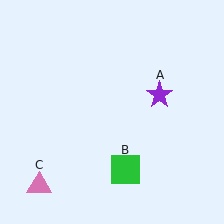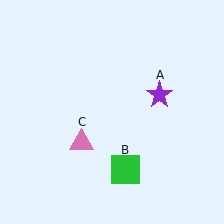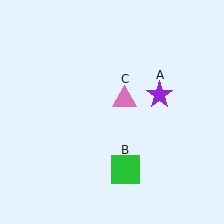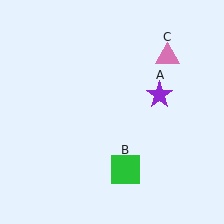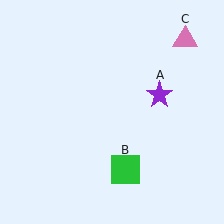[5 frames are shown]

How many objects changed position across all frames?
1 object changed position: pink triangle (object C).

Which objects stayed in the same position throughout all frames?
Purple star (object A) and green square (object B) remained stationary.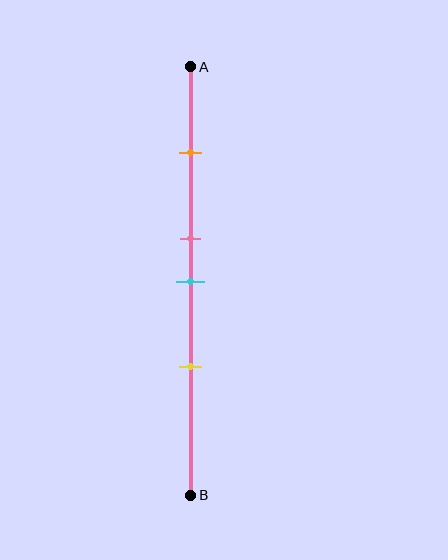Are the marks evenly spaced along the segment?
No, the marks are not evenly spaced.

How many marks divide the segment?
There are 4 marks dividing the segment.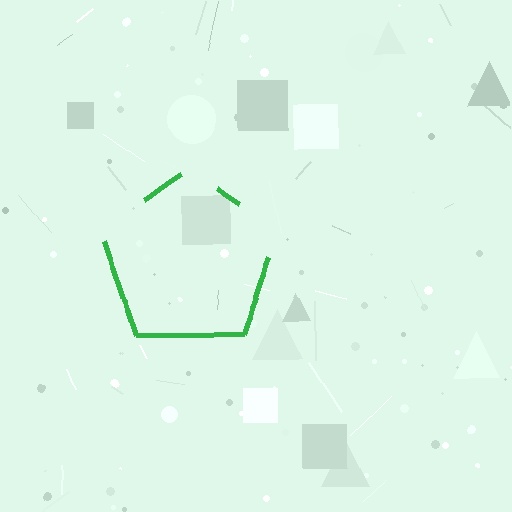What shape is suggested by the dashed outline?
The dashed outline suggests a pentagon.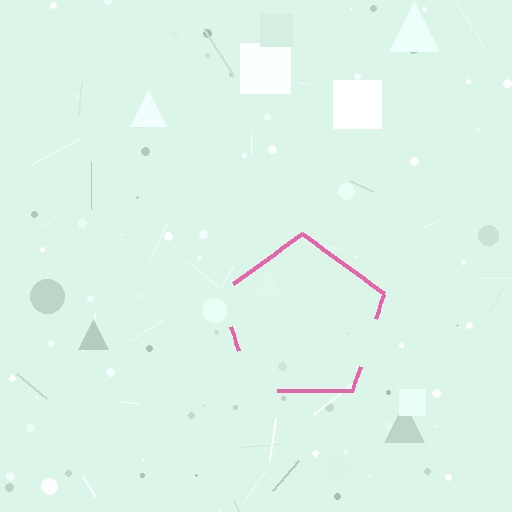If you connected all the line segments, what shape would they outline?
They would outline a pentagon.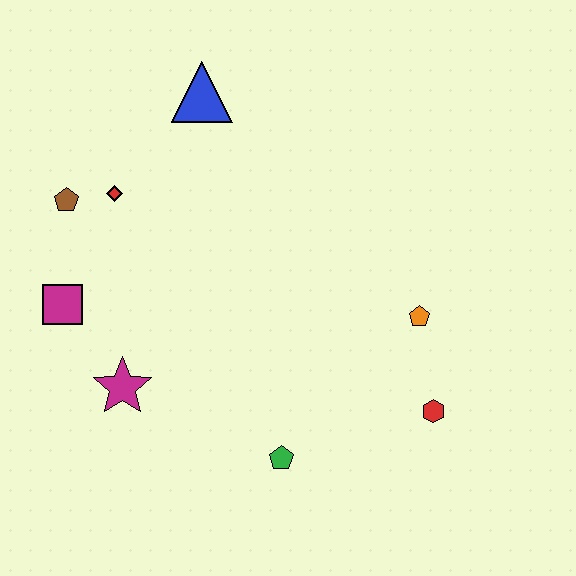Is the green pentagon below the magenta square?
Yes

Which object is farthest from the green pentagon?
The blue triangle is farthest from the green pentagon.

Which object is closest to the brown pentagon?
The red diamond is closest to the brown pentagon.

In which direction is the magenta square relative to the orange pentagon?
The magenta square is to the left of the orange pentagon.